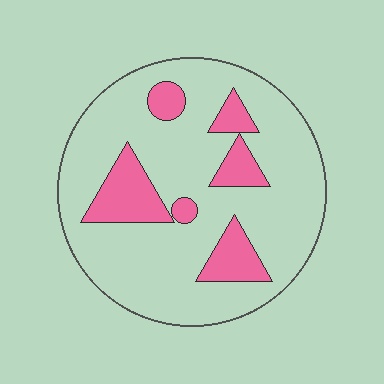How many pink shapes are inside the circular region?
6.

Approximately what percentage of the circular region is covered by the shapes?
Approximately 20%.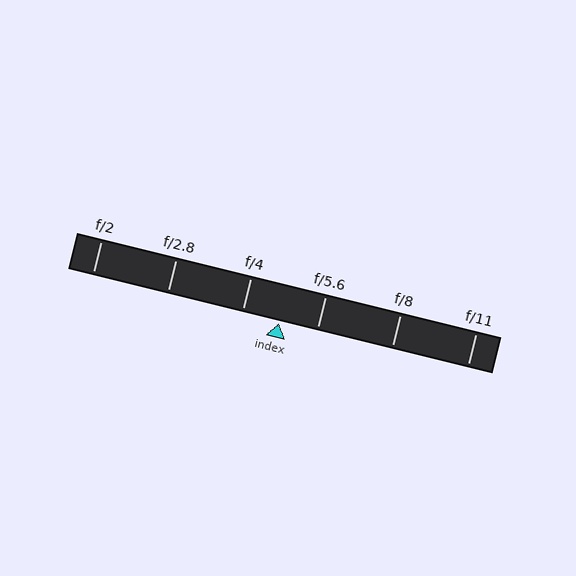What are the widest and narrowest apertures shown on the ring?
The widest aperture shown is f/2 and the narrowest is f/11.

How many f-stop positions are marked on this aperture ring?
There are 6 f-stop positions marked.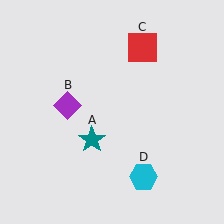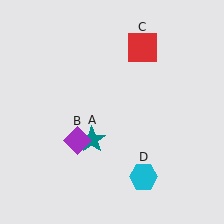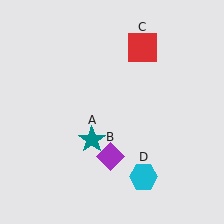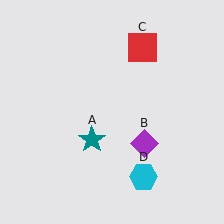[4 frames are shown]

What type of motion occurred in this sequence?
The purple diamond (object B) rotated counterclockwise around the center of the scene.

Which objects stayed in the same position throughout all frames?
Teal star (object A) and red square (object C) and cyan hexagon (object D) remained stationary.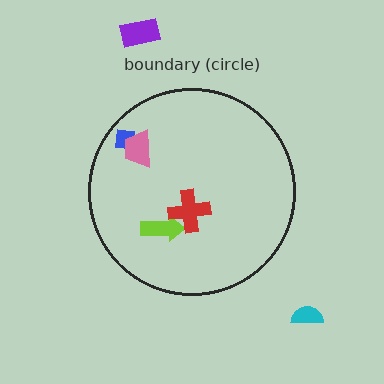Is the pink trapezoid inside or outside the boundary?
Inside.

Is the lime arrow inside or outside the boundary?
Inside.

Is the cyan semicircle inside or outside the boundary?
Outside.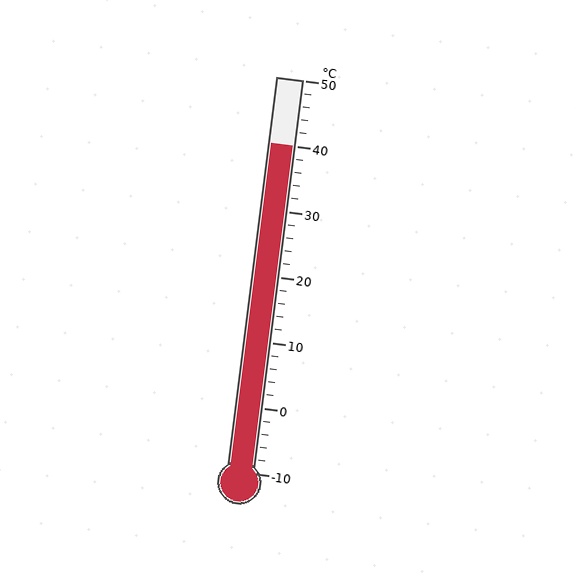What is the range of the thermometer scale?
The thermometer scale ranges from -10°C to 50°C.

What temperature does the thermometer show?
The thermometer shows approximately 40°C.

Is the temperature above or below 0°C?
The temperature is above 0°C.